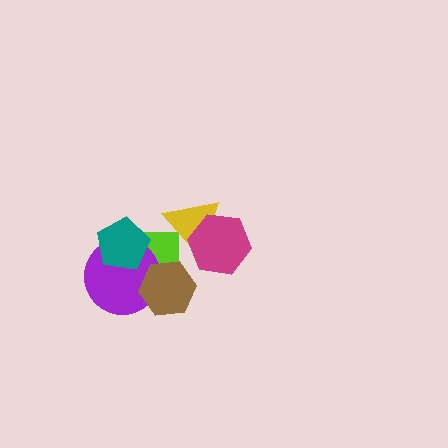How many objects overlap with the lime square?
3 objects overlap with the lime square.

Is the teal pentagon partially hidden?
No, no other shape covers it.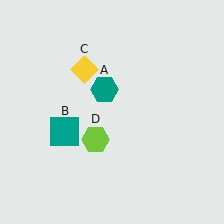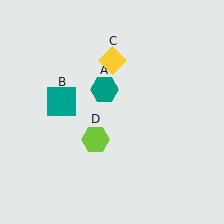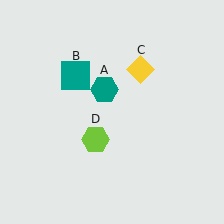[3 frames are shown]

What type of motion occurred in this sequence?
The teal square (object B), yellow diamond (object C) rotated clockwise around the center of the scene.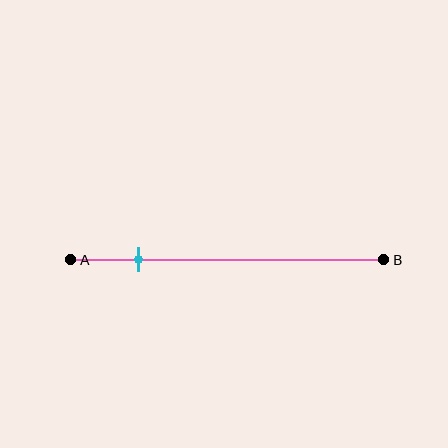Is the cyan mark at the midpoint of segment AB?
No, the mark is at about 20% from A, not at the 50% midpoint.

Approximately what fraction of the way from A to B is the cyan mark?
The cyan mark is approximately 20% of the way from A to B.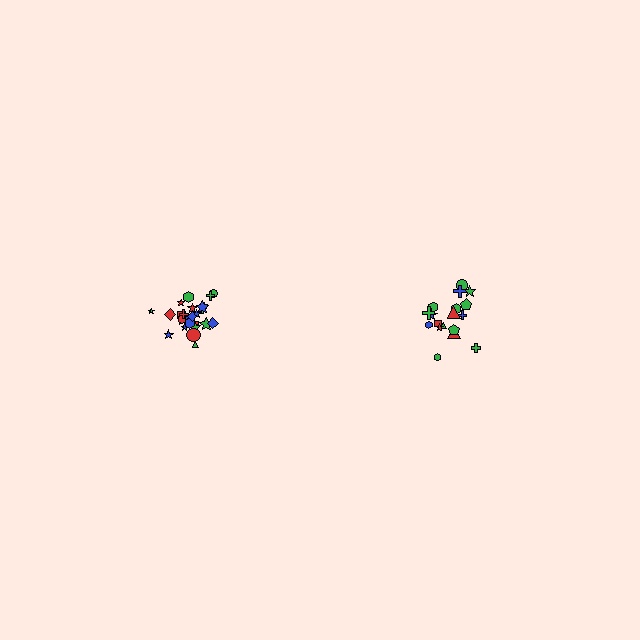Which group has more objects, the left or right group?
The left group.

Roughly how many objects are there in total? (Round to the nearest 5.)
Roughly 45 objects in total.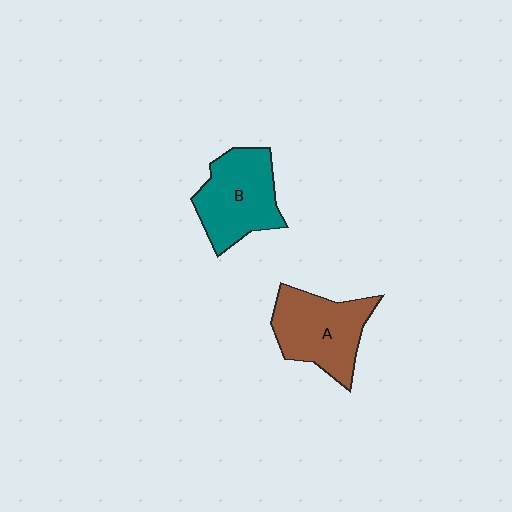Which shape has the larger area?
Shape A (brown).